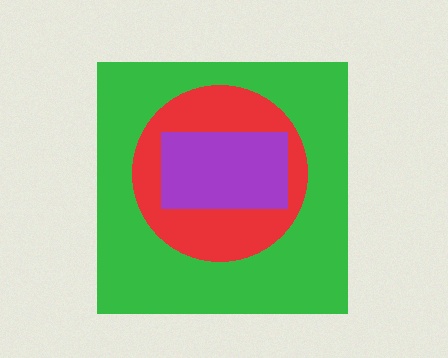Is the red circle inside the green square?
Yes.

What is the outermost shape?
The green square.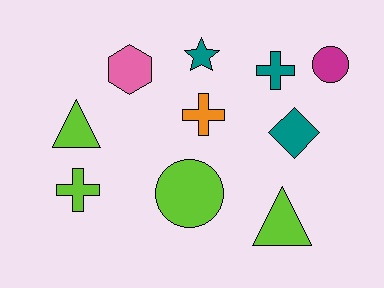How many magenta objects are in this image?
There is 1 magenta object.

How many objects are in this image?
There are 10 objects.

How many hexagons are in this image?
There is 1 hexagon.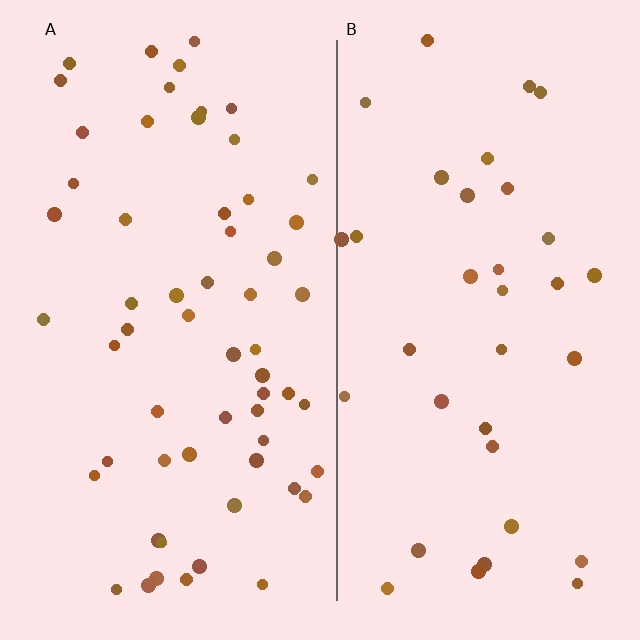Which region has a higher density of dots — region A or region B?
A (the left).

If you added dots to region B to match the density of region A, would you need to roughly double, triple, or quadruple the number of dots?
Approximately double.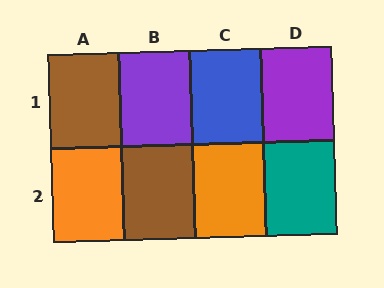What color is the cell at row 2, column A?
Orange.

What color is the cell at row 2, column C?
Orange.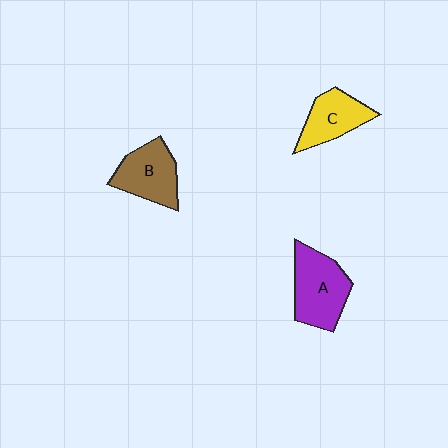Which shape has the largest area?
Shape A (purple).